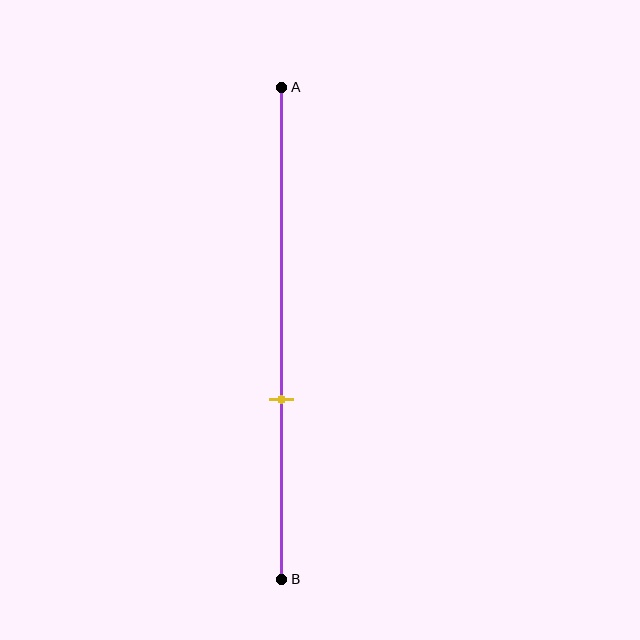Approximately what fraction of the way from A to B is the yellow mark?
The yellow mark is approximately 65% of the way from A to B.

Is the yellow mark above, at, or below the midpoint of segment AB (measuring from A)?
The yellow mark is below the midpoint of segment AB.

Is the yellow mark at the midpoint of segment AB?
No, the mark is at about 65% from A, not at the 50% midpoint.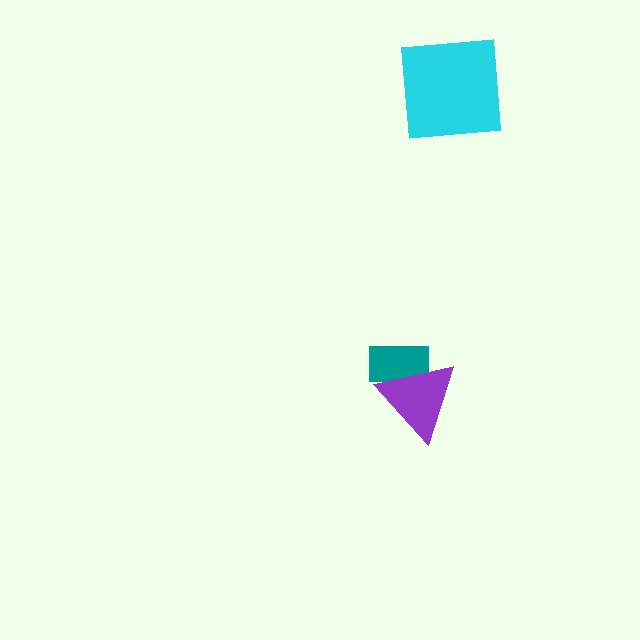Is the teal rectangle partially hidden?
Yes, it is partially covered by another shape.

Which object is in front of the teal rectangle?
The purple triangle is in front of the teal rectangle.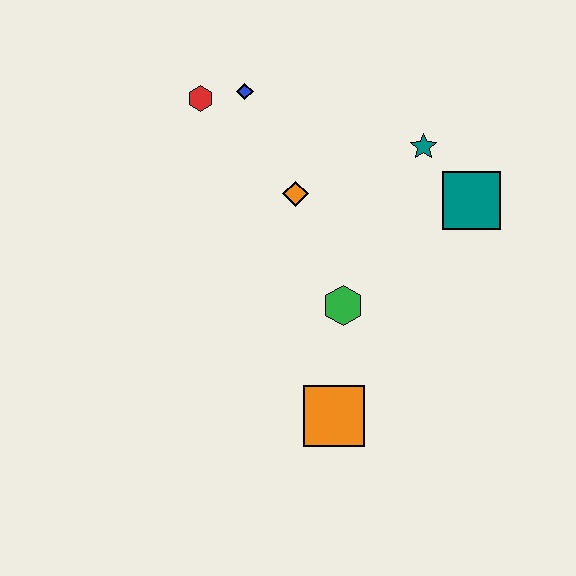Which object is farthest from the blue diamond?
The orange square is farthest from the blue diamond.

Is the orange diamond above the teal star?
No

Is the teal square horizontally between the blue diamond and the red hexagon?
No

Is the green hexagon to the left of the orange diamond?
No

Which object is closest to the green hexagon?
The orange square is closest to the green hexagon.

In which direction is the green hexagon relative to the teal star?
The green hexagon is below the teal star.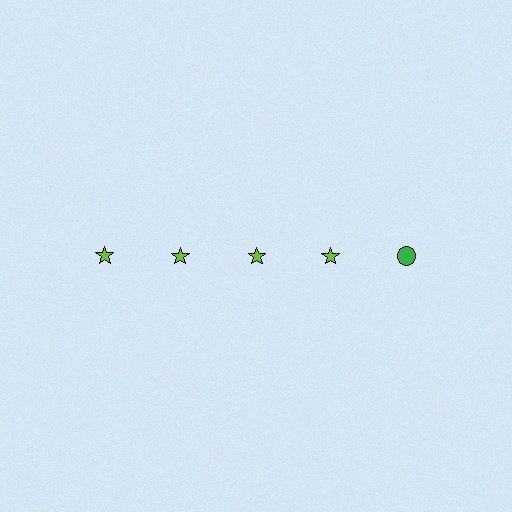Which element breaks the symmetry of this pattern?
The green circle in the top row, rightmost column breaks the symmetry. All other shapes are lime stars.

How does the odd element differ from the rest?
It differs in both color (green instead of lime) and shape (circle instead of star).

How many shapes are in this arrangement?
There are 5 shapes arranged in a grid pattern.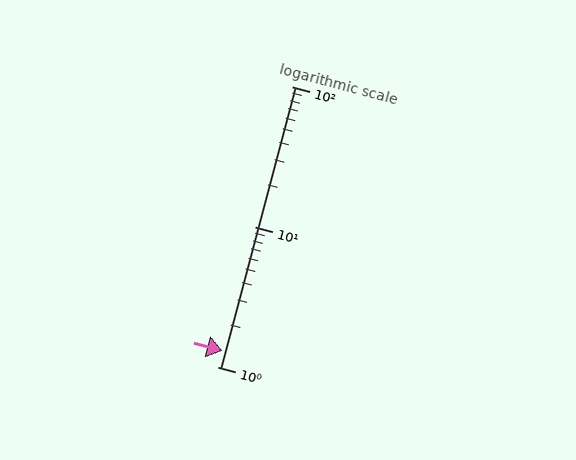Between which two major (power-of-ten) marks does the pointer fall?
The pointer is between 1 and 10.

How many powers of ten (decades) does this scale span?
The scale spans 2 decades, from 1 to 100.